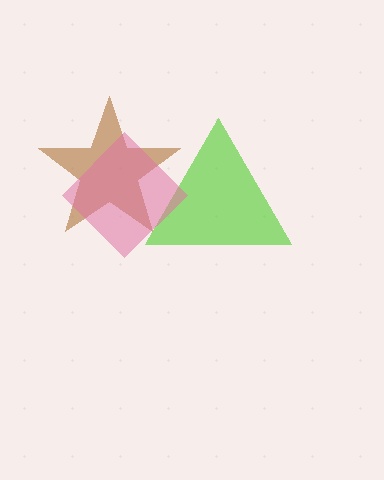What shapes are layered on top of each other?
The layered shapes are: a brown star, a lime triangle, a pink diamond.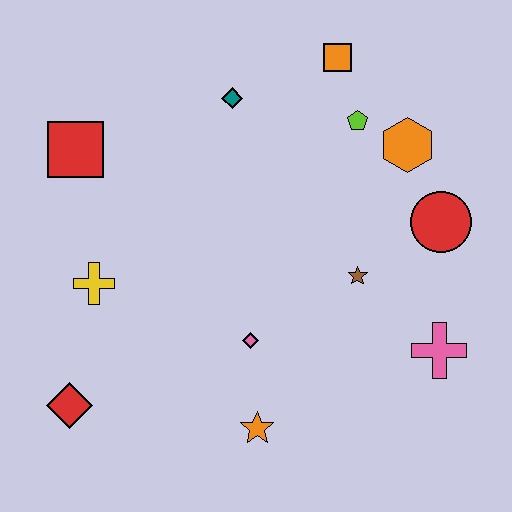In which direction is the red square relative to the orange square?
The red square is to the left of the orange square.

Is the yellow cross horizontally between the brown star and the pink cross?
No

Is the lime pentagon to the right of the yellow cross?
Yes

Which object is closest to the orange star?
The pink diamond is closest to the orange star.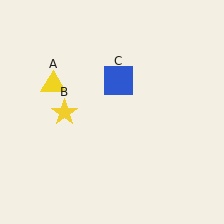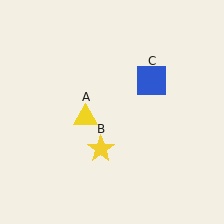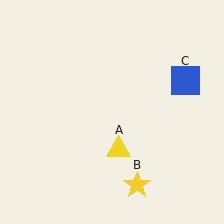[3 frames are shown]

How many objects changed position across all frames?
3 objects changed position: yellow triangle (object A), yellow star (object B), blue square (object C).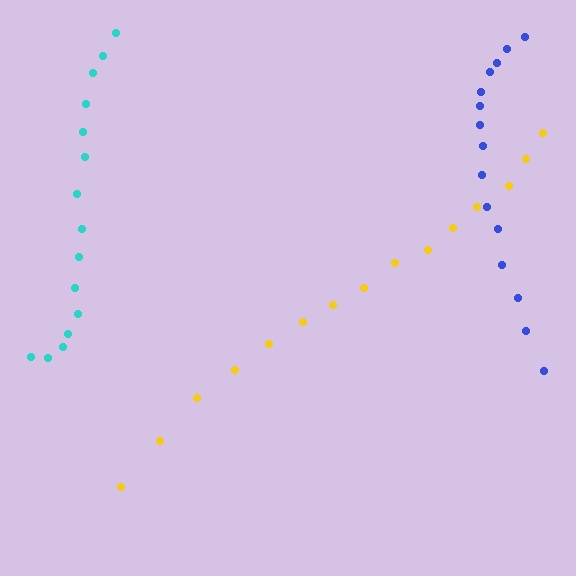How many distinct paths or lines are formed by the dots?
There are 3 distinct paths.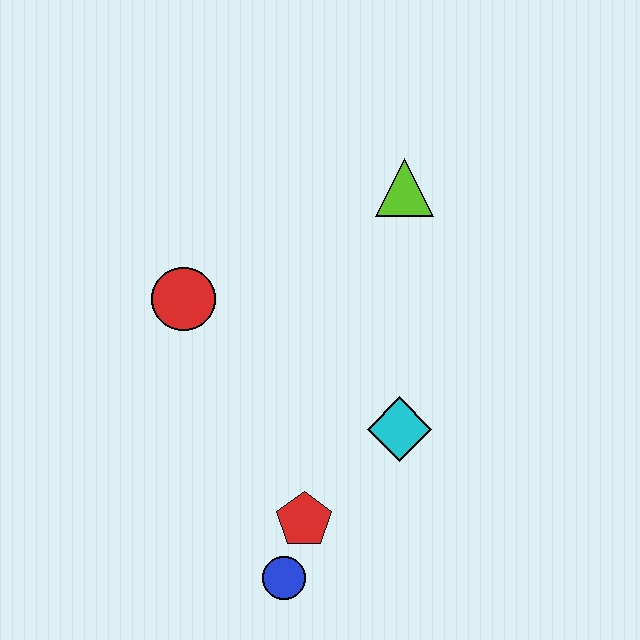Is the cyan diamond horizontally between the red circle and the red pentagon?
No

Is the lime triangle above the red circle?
Yes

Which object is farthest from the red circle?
The blue circle is farthest from the red circle.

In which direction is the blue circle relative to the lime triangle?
The blue circle is below the lime triangle.